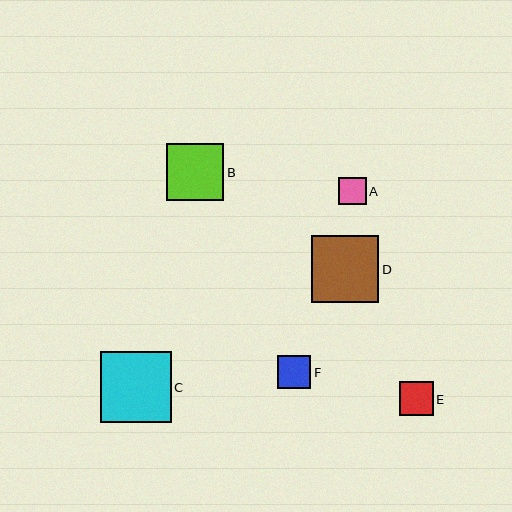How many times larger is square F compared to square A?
Square F is approximately 1.2 times the size of square A.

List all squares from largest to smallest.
From largest to smallest: C, D, B, E, F, A.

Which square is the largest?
Square C is the largest with a size of approximately 71 pixels.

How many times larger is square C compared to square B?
Square C is approximately 1.2 times the size of square B.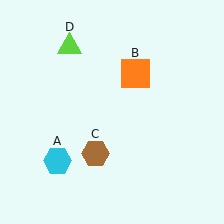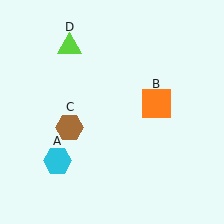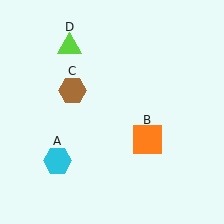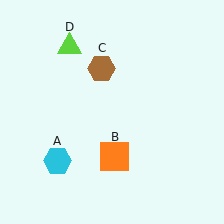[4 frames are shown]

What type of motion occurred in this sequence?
The orange square (object B), brown hexagon (object C) rotated clockwise around the center of the scene.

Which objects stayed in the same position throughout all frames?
Cyan hexagon (object A) and lime triangle (object D) remained stationary.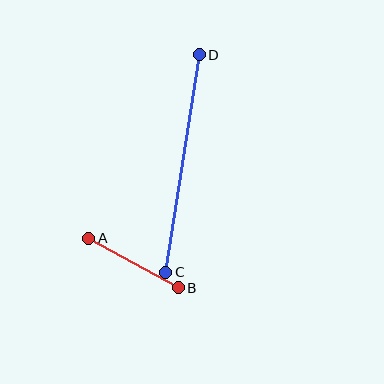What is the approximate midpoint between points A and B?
The midpoint is at approximately (133, 263) pixels.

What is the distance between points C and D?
The distance is approximately 220 pixels.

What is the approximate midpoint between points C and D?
The midpoint is at approximately (182, 164) pixels.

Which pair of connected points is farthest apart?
Points C and D are farthest apart.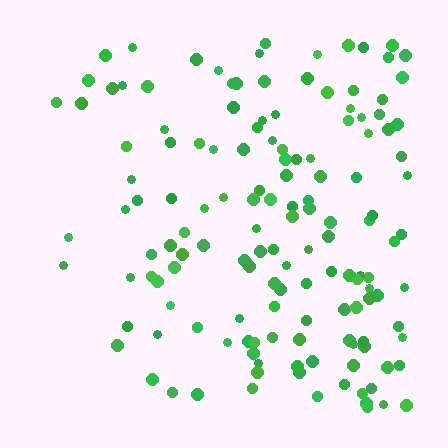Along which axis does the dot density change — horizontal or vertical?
Horizontal.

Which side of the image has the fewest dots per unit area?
The left.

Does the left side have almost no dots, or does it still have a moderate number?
Still a moderate number, just noticeably fewer than the right.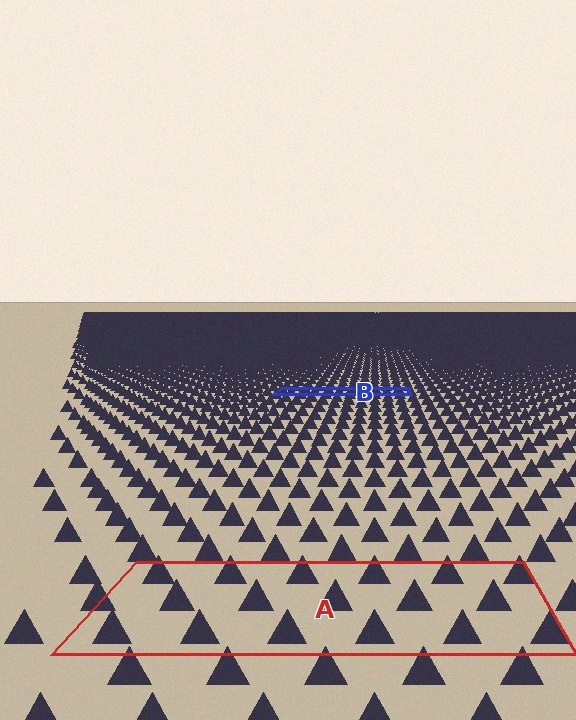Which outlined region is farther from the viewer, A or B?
Region B is farther from the viewer — the texture elements inside it appear smaller and more densely packed.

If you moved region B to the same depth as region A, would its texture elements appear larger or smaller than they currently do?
They would appear larger. At a closer depth, the same texture elements are projected at a bigger on-screen size.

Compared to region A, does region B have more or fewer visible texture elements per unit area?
Region B has more texture elements per unit area — they are packed more densely because it is farther away.